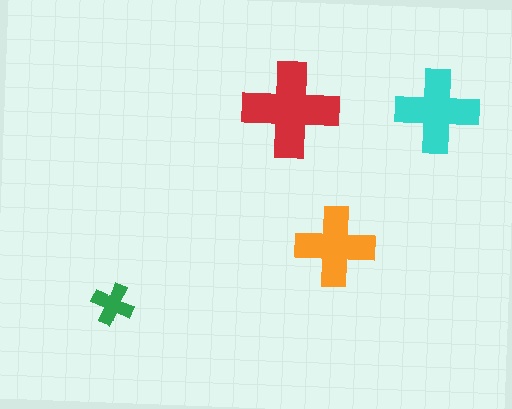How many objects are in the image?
There are 4 objects in the image.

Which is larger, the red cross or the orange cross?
The red one.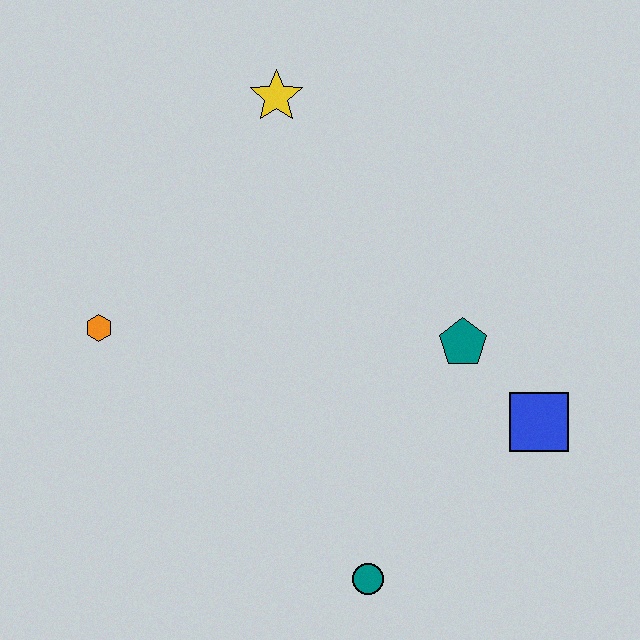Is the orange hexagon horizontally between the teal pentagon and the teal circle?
No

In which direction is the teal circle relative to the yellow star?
The teal circle is below the yellow star.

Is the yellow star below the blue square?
No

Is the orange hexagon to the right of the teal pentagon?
No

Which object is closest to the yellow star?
The orange hexagon is closest to the yellow star.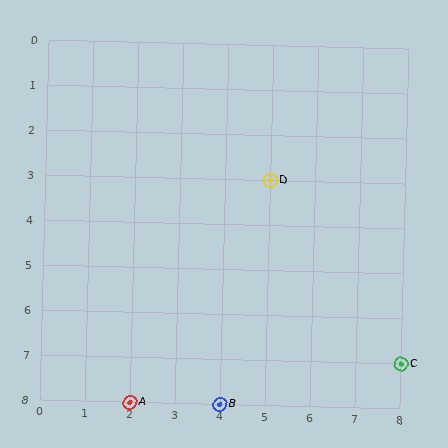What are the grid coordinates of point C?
Point C is at grid coordinates (8, 7).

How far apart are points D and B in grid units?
Points D and B are 1 column and 5 rows apart (about 5.1 grid units diagonally).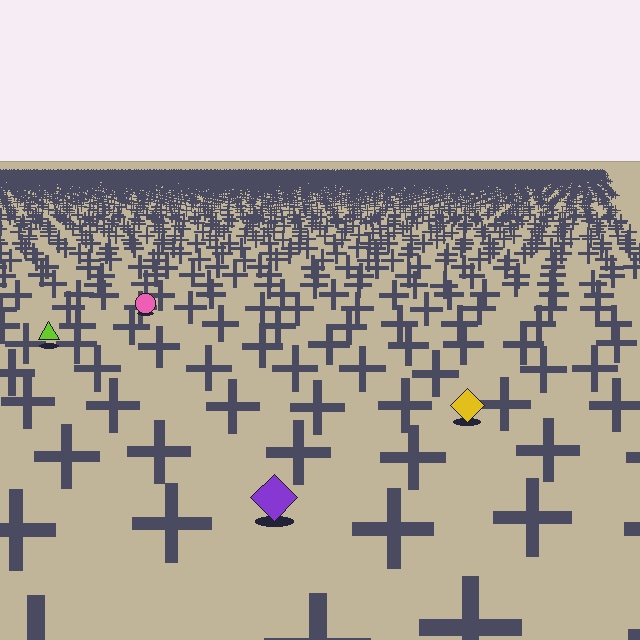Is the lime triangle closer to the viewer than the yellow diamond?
No. The yellow diamond is closer — you can tell from the texture gradient: the ground texture is coarser near it.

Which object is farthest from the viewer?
The pink circle is farthest from the viewer. It appears smaller and the ground texture around it is denser.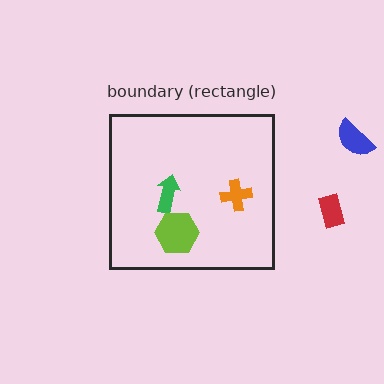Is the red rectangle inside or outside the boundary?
Outside.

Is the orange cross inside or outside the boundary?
Inside.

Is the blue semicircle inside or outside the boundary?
Outside.